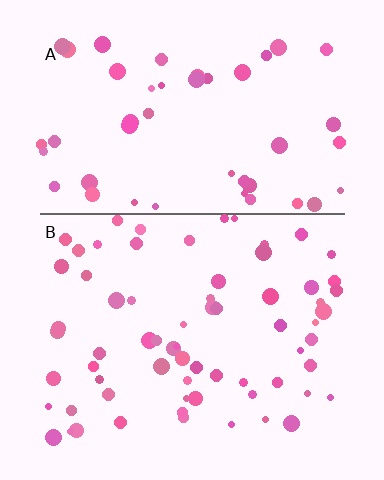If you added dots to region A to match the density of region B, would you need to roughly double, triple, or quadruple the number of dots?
Approximately double.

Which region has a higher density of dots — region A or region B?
B (the bottom).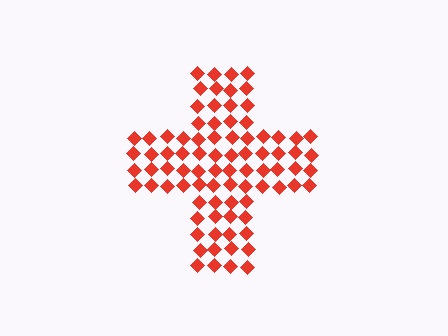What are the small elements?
The small elements are diamonds.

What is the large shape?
The large shape is a cross.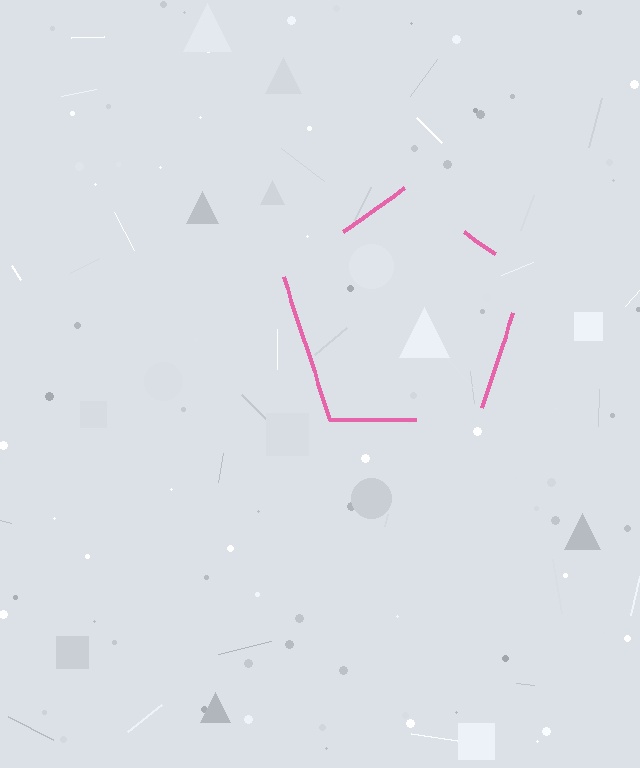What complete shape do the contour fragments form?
The contour fragments form a pentagon.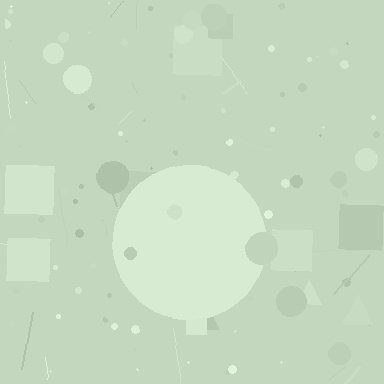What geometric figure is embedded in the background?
A circle is embedded in the background.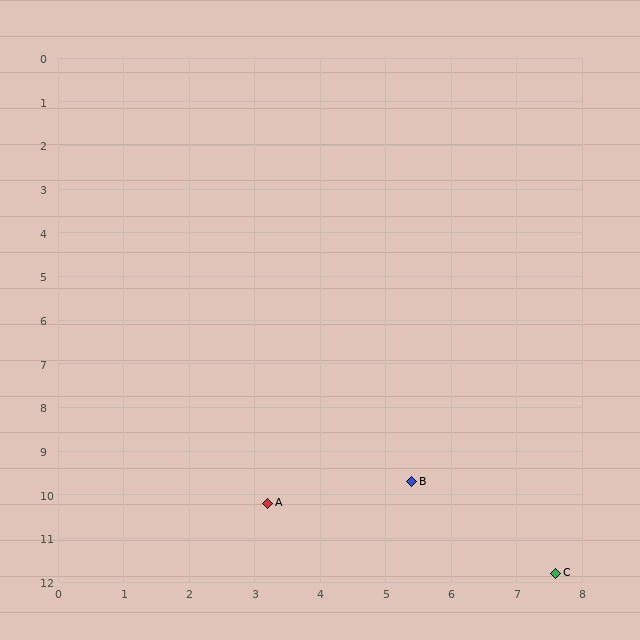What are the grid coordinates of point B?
Point B is at approximately (5.4, 9.7).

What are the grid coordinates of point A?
Point A is at approximately (3.2, 10.2).